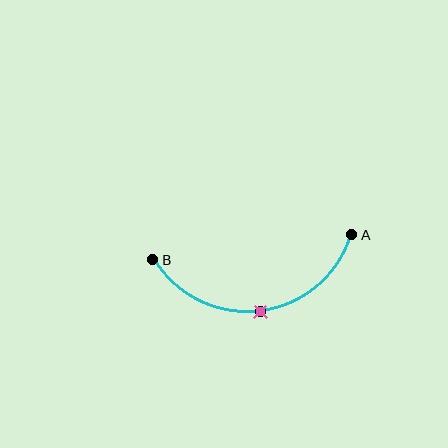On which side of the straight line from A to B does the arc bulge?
The arc bulges below the straight line connecting A and B.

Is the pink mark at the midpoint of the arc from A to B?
Yes. The pink mark lies on the arc at equal arc-length from both A and B — it is the arc midpoint.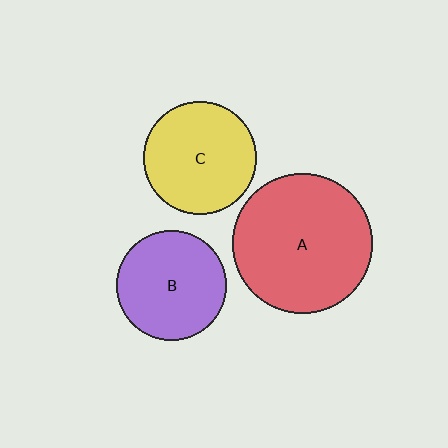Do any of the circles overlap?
No, none of the circles overlap.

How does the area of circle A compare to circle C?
Approximately 1.5 times.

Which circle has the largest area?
Circle A (red).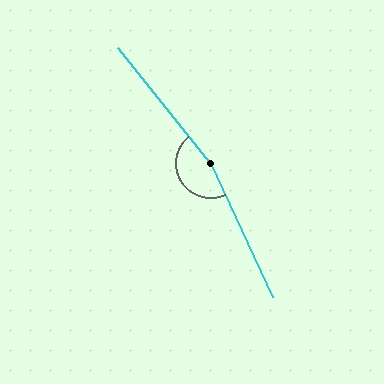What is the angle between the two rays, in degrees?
Approximately 166 degrees.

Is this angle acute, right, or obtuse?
It is obtuse.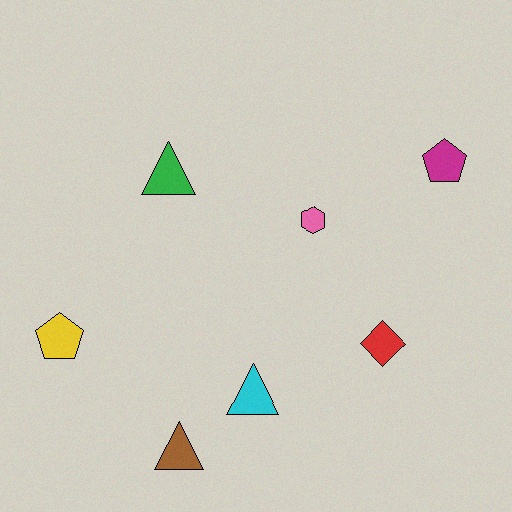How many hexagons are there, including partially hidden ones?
There is 1 hexagon.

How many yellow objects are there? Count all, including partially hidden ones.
There is 1 yellow object.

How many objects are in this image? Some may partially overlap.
There are 7 objects.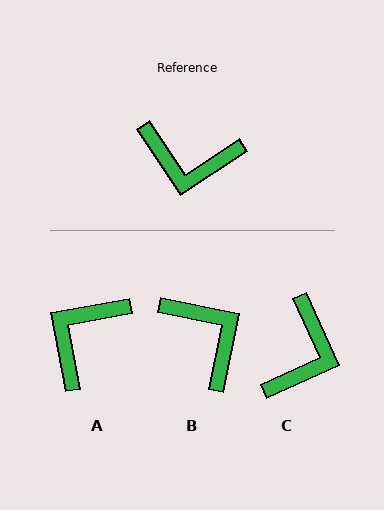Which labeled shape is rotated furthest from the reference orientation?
B, about 135 degrees away.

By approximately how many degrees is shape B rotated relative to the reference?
Approximately 135 degrees counter-clockwise.